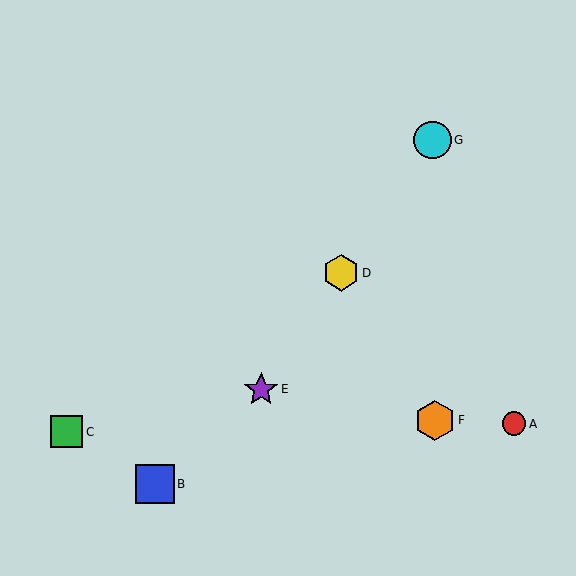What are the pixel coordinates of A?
Object A is at (514, 424).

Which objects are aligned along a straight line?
Objects D, E, G are aligned along a straight line.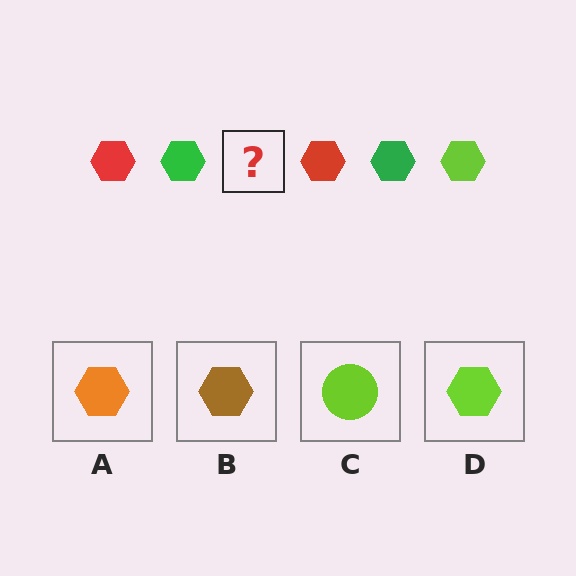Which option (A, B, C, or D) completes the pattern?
D.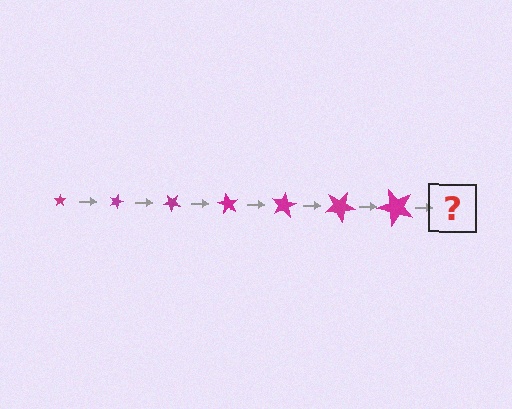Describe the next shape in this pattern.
It should be a star, larger than the previous one and rotated 140 degrees from the start.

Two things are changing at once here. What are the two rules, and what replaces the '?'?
The two rules are that the star grows larger each step and it rotates 20 degrees each step. The '?' should be a star, larger than the previous one and rotated 140 degrees from the start.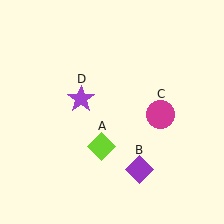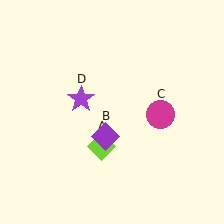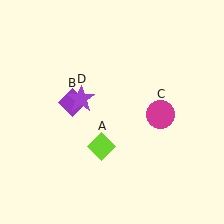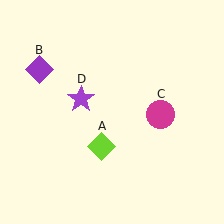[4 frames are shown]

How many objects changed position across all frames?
1 object changed position: purple diamond (object B).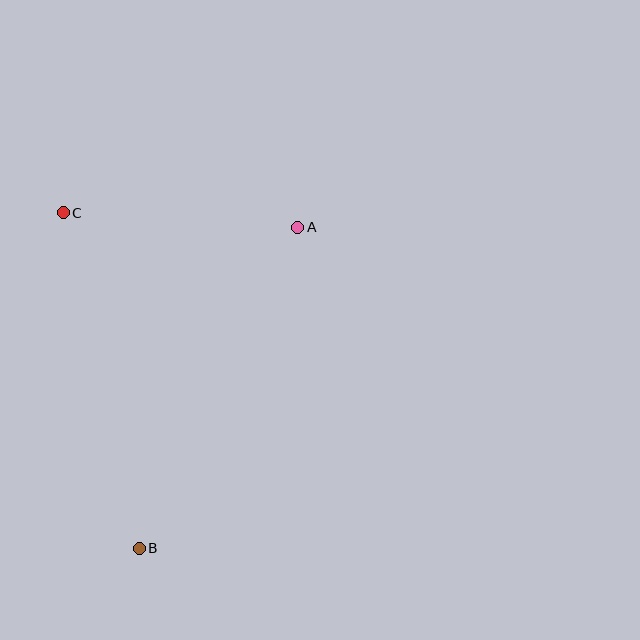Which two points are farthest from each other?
Points A and B are farthest from each other.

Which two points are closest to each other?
Points A and C are closest to each other.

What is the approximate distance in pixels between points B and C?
The distance between B and C is approximately 344 pixels.